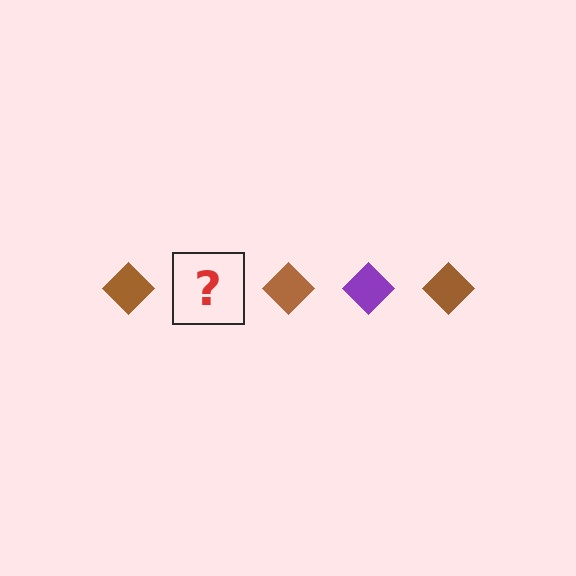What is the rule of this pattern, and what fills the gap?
The rule is that the pattern cycles through brown, purple diamonds. The gap should be filled with a purple diamond.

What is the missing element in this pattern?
The missing element is a purple diamond.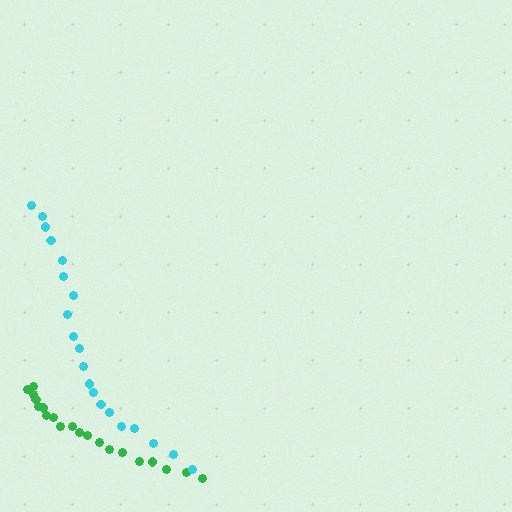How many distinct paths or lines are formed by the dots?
There are 2 distinct paths.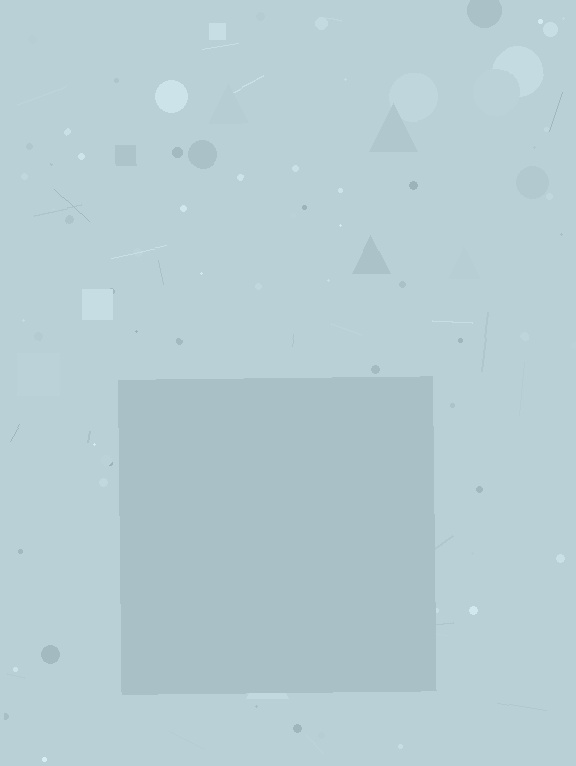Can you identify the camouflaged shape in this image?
The camouflaged shape is a square.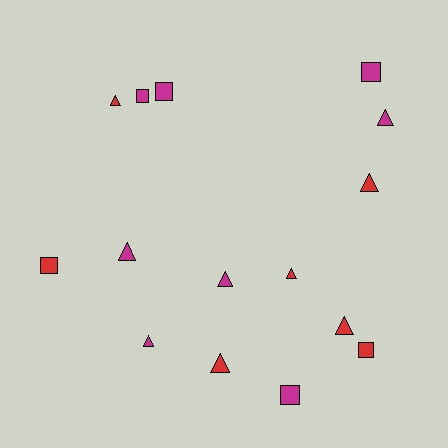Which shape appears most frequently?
Triangle, with 9 objects.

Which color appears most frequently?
Magenta, with 8 objects.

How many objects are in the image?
There are 15 objects.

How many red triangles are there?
There are 5 red triangles.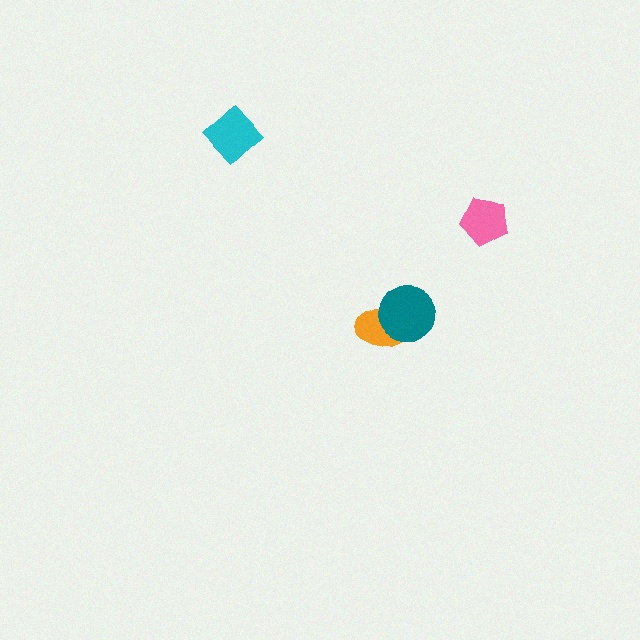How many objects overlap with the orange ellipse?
1 object overlaps with the orange ellipse.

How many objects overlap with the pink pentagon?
0 objects overlap with the pink pentagon.